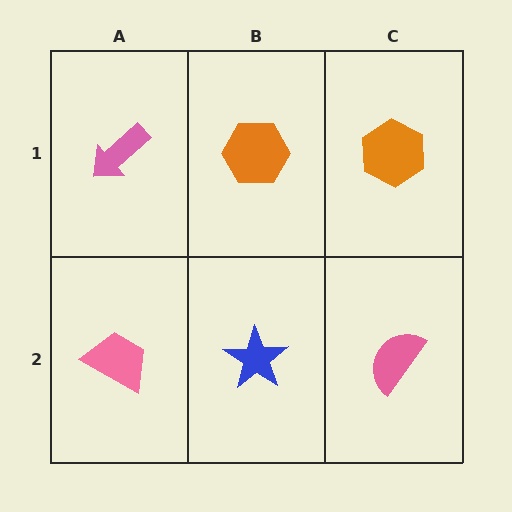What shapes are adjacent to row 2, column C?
An orange hexagon (row 1, column C), a blue star (row 2, column B).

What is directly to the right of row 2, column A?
A blue star.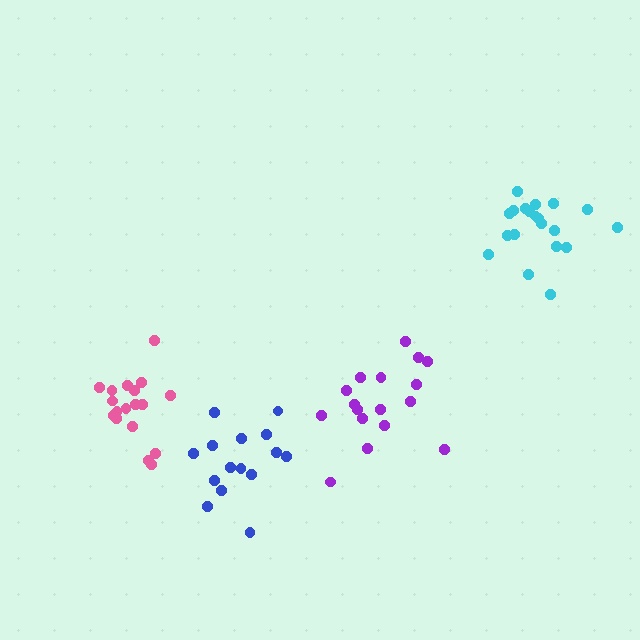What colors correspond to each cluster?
The clusters are colored: blue, pink, purple, cyan.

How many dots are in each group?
Group 1: 15 dots, Group 2: 18 dots, Group 3: 17 dots, Group 4: 20 dots (70 total).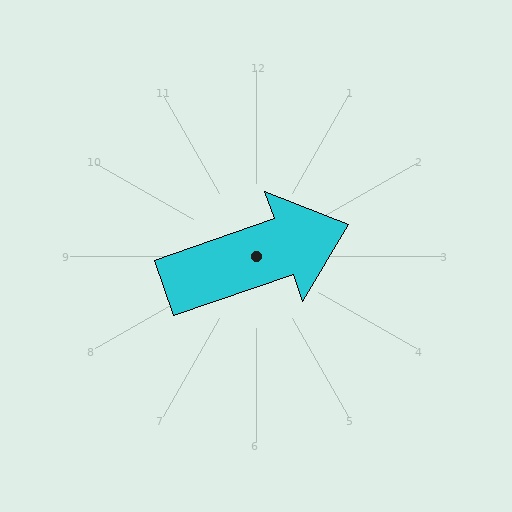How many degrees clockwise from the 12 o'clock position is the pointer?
Approximately 71 degrees.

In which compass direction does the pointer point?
East.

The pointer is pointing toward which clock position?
Roughly 2 o'clock.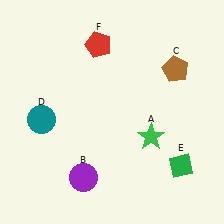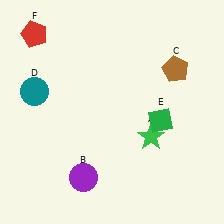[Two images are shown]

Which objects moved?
The objects that moved are: the teal circle (D), the green diamond (E), the red pentagon (F).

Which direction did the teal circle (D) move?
The teal circle (D) moved up.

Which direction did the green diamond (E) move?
The green diamond (E) moved up.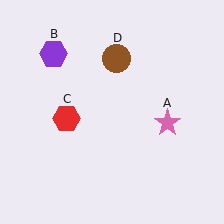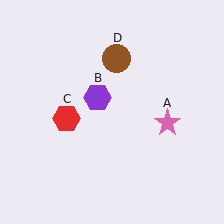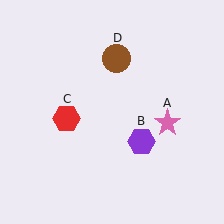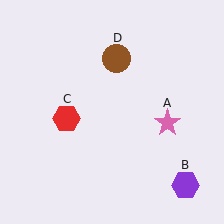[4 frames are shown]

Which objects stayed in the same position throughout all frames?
Pink star (object A) and red hexagon (object C) and brown circle (object D) remained stationary.